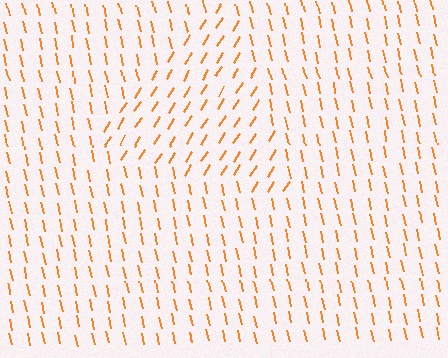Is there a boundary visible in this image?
Yes, there is a texture boundary formed by a change in line orientation.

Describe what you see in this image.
The image is filled with small orange line segments. A triangle region in the image has lines oriented differently from the surrounding lines, creating a visible texture boundary.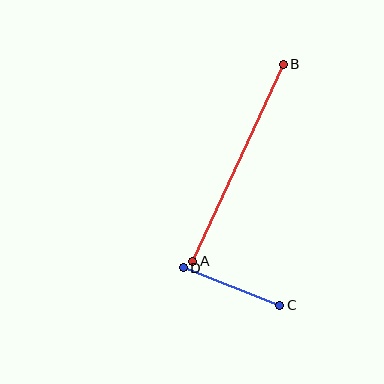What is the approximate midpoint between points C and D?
The midpoint is at approximately (231, 286) pixels.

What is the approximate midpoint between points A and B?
The midpoint is at approximately (238, 163) pixels.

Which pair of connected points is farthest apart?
Points A and B are farthest apart.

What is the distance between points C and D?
The distance is approximately 103 pixels.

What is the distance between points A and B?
The distance is approximately 217 pixels.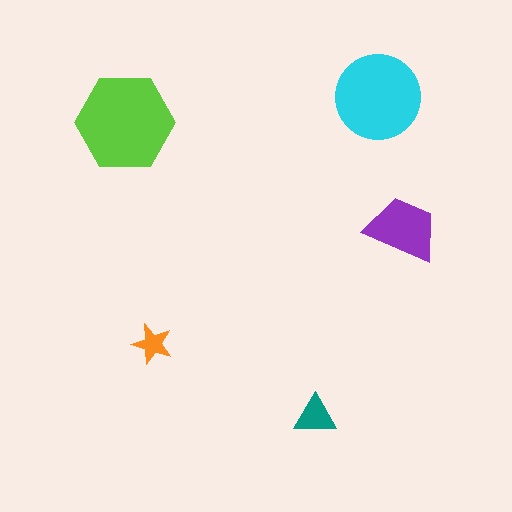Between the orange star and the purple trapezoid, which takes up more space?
The purple trapezoid.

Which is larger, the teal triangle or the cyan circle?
The cyan circle.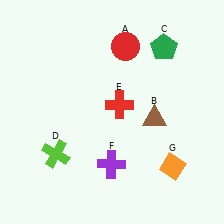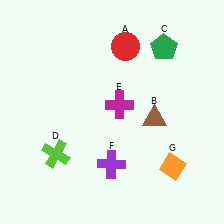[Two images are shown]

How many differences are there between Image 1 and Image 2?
There is 1 difference between the two images.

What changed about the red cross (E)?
In Image 1, E is red. In Image 2, it changed to magenta.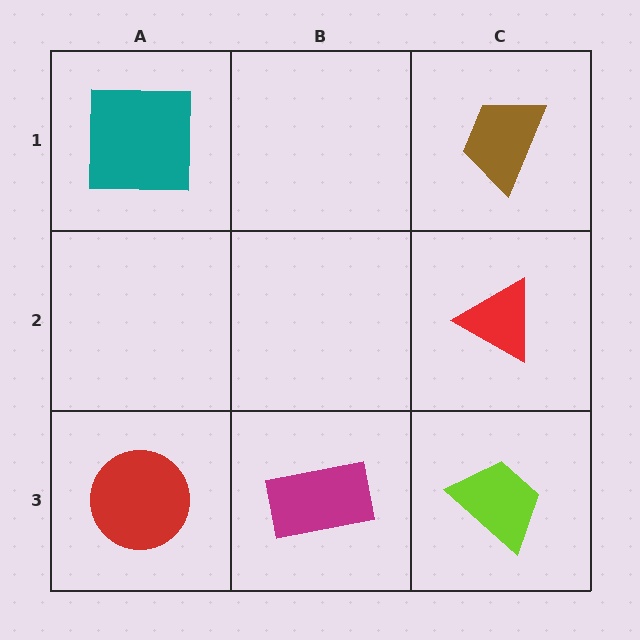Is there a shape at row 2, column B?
No, that cell is empty.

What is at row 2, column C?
A red triangle.